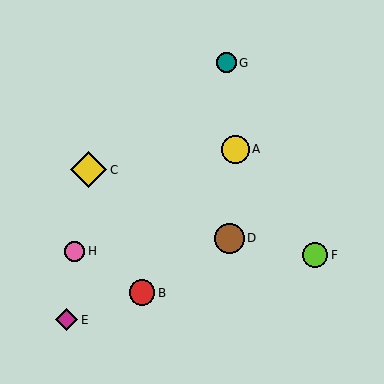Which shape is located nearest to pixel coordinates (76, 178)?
The yellow diamond (labeled C) at (89, 170) is nearest to that location.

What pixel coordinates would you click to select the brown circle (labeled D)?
Click at (229, 238) to select the brown circle D.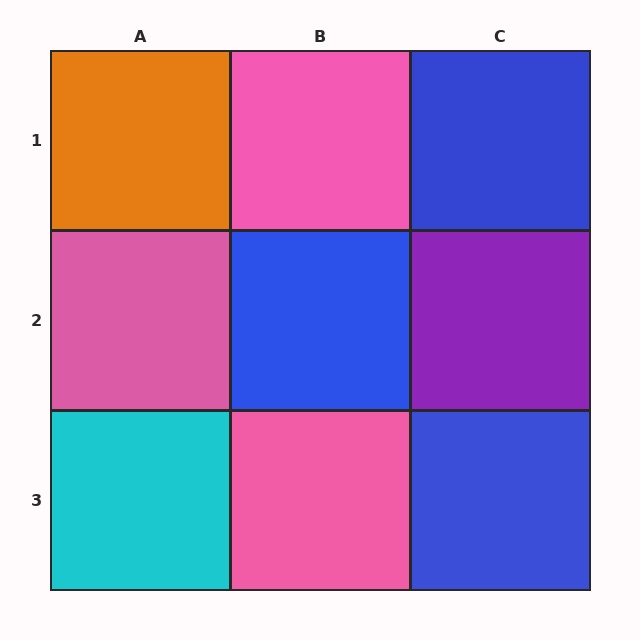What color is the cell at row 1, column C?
Blue.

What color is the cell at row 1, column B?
Pink.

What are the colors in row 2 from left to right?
Pink, blue, purple.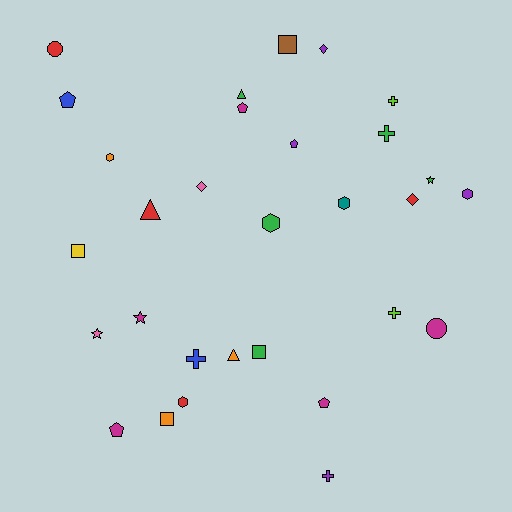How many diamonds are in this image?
There are 3 diamonds.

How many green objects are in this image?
There are 5 green objects.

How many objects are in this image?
There are 30 objects.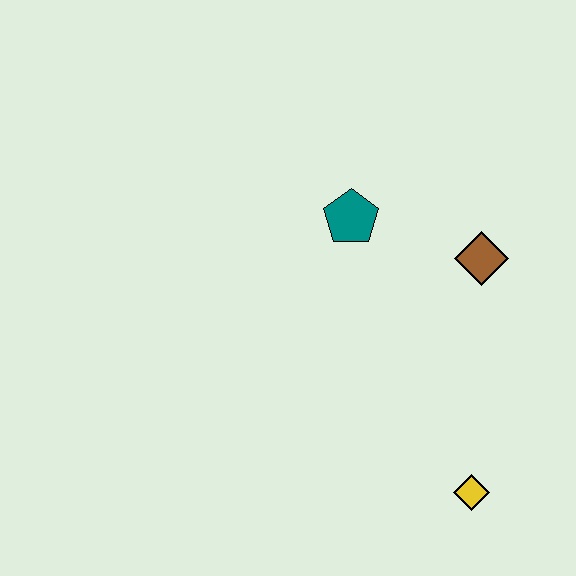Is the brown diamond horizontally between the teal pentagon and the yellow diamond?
No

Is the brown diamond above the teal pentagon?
No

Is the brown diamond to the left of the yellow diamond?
No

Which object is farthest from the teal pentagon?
The yellow diamond is farthest from the teal pentagon.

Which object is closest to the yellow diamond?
The brown diamond is closest to the yellow diamond.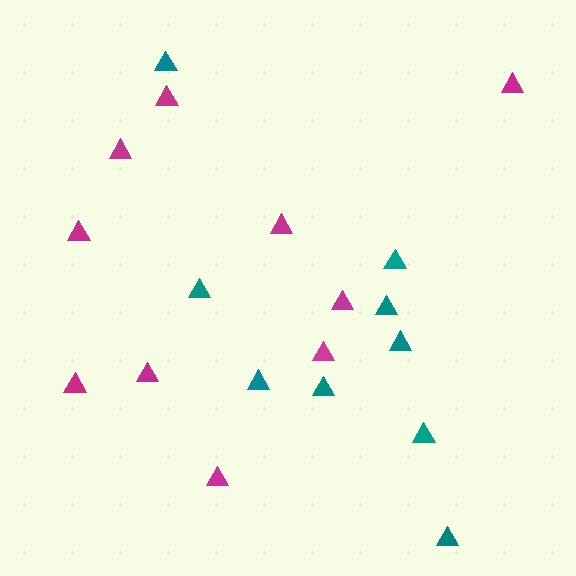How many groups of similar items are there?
There are 2 groups: one group of magenta triangles (10) and one group of teal triangles (9).